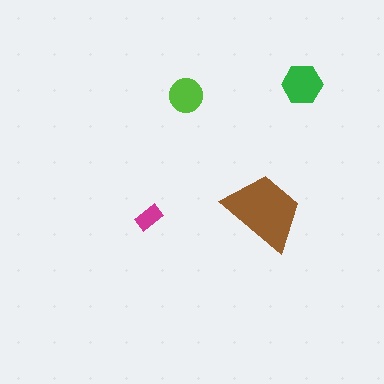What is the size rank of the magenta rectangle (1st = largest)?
4th.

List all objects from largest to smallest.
The brown trapezoid, the green hexagon, the lime circle, the magenta rectangle.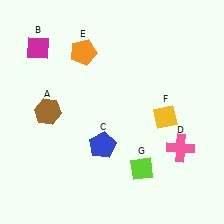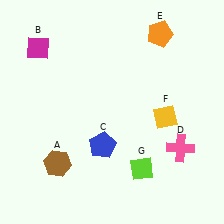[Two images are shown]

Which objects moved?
The objects that moved are: the brown hexagon (A), the orange pentagon (E).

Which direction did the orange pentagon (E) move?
The orange pentagon (E) moved right.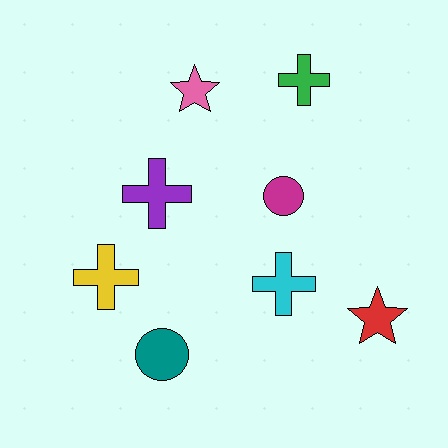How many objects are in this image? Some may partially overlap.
There are 8 objects.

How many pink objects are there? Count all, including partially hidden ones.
There is 1 pink object.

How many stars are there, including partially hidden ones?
There are 2 stars.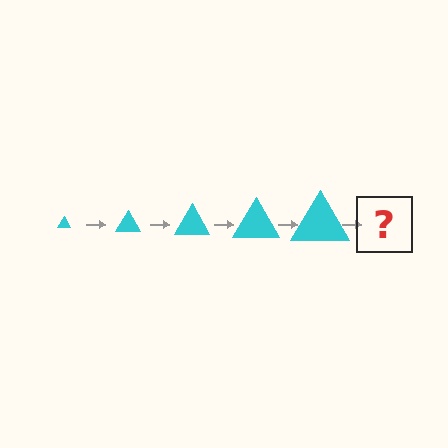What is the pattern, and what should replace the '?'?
The pattern is that the triangle gets progressively larger each step. The '?' should be a cyan triangle, larger than the previous one.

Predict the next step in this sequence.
The next step is a cyan triangle, larger than the previous one.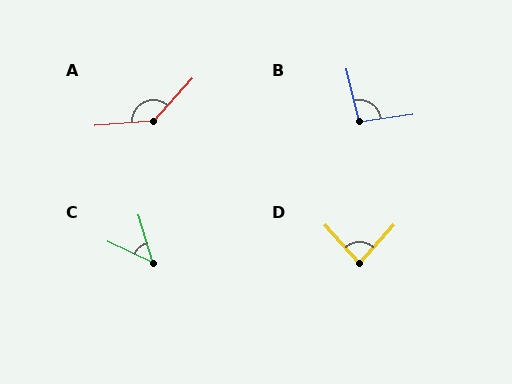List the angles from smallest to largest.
C (48°), D (83°), B (96°), A (137°).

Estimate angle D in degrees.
Approximately 83 degrees.